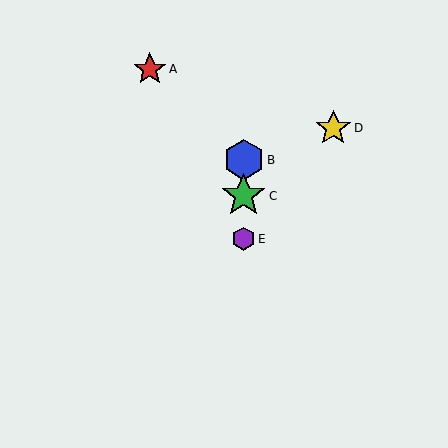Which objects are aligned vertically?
Objects B, C, E are aligned vertically.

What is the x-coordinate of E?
Object E is at x≈244.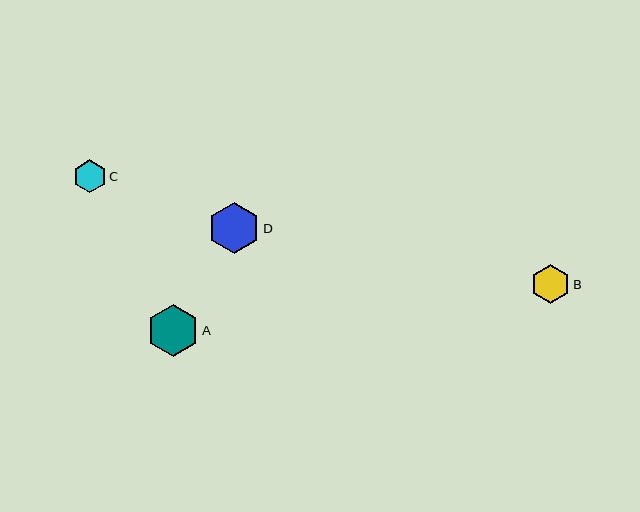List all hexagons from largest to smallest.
From largest to smallest: A, D, B, C.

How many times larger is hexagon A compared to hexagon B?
Hexagon A is approximately 1.3 times the size of hexagon B.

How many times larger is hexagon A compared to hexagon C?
Hexagon A is approximately 1.6 times the size of hexagon C.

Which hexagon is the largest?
Hexagon A is the largest with a size of approximately 52 pixels.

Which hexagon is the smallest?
Hexagon C is the smallest with a size of approximately 33 pixels.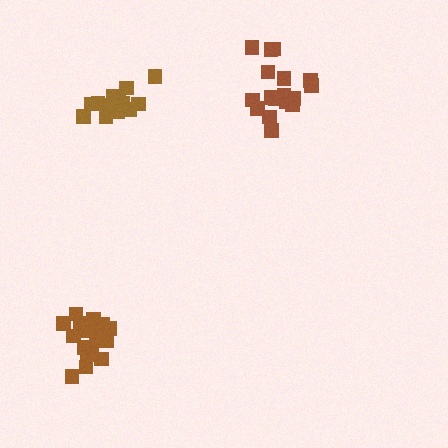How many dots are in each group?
Group 1: 14 dots, Group 2: 17 dots, Group 3: 18 dots (49 total).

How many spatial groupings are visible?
There are 3 spatial groupings.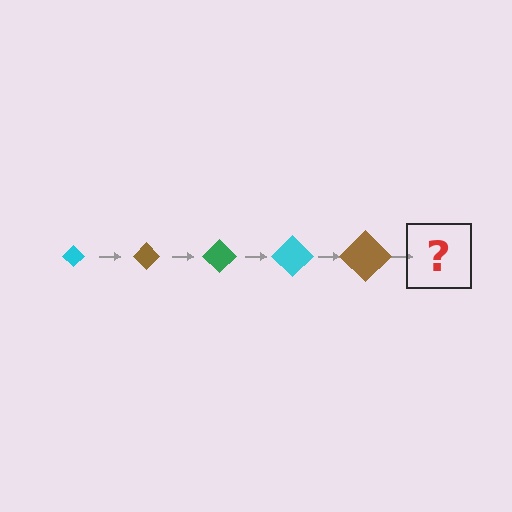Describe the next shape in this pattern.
It should be a green diamond, larger than the previous one.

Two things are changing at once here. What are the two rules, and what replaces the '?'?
The two rules are that the diamond grows larger each step and the color cycles through cyan, brown, and green. The '?' should be a green diamond, larger than the previous one.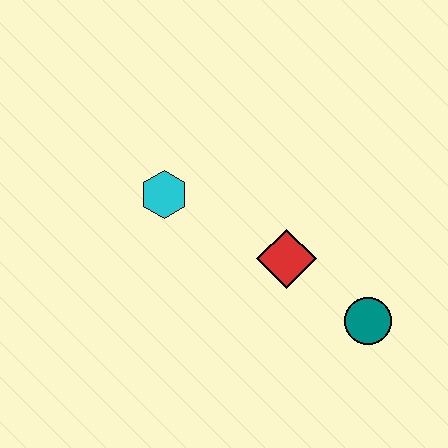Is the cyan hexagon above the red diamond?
Yes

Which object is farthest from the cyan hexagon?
The teal circle is farthest from the cyan hexagon.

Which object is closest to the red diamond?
The teal circle is closest to the red diamond.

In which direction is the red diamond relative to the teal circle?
The red diamond is to the left of the teal circle.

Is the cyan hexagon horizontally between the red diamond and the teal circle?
No